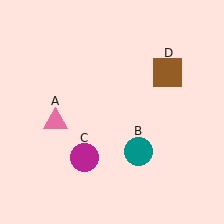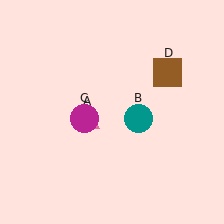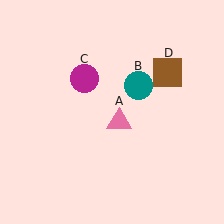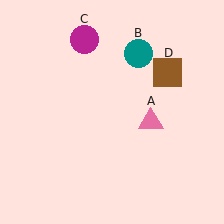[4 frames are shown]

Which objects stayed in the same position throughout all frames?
Brown square (object D) remained stationary.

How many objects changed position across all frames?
3 objects changed position: pink triangle (object A), teal circle (object B), magenta circle (object C).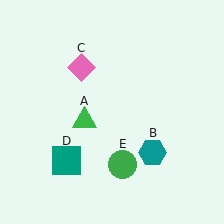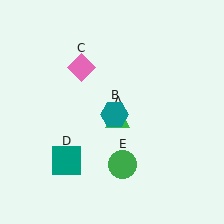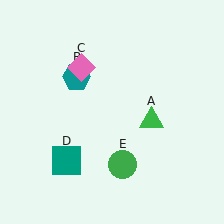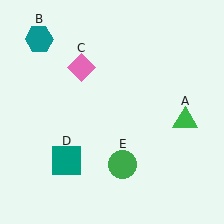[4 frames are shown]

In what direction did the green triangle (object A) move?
The green triangle (object A) moved right.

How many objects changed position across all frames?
2 objects changed position: green triangle (object A), teal hexagon (object B).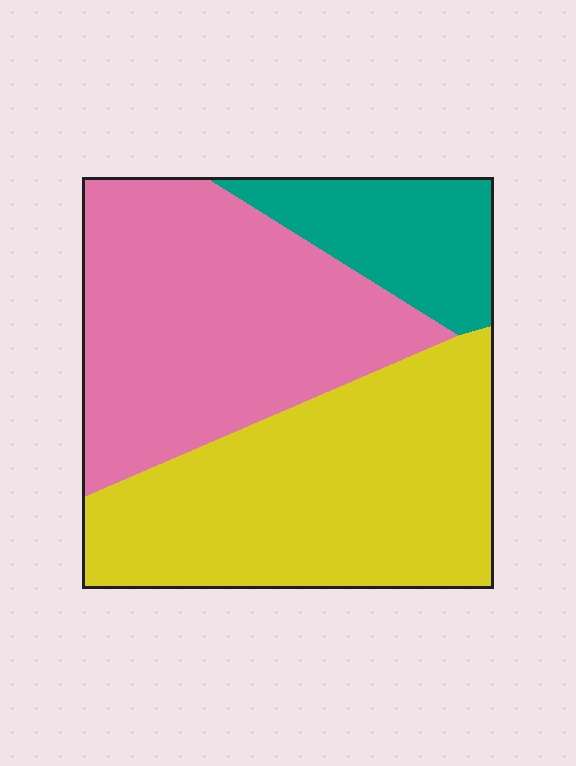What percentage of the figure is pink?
Pink covers around 40% of the figure.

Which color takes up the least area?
Teal, at roughly 15%.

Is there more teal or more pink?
Pink.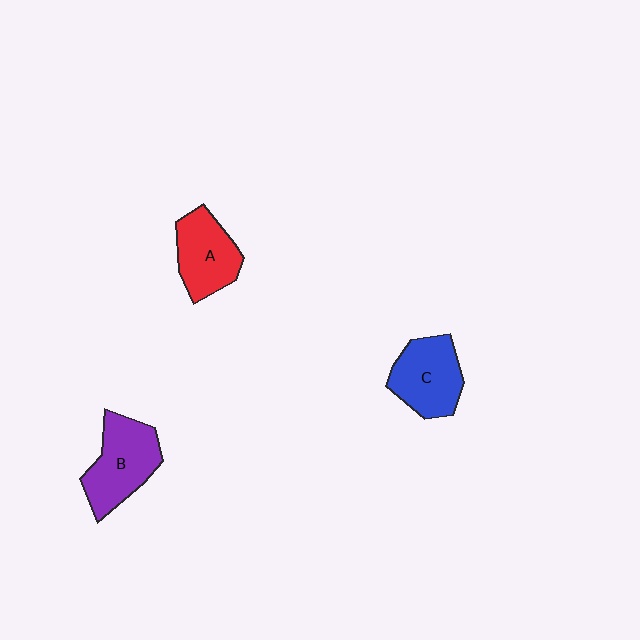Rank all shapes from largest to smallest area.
From largest to smallest: B (purple), C (blue), A (red).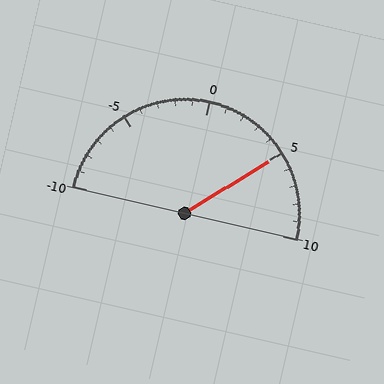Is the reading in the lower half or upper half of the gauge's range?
The reading is in the upper half of the range (-10 to 10).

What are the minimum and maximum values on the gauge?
The gauge ranges from -10 to 10.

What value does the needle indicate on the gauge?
The needle indicates approximately 5.